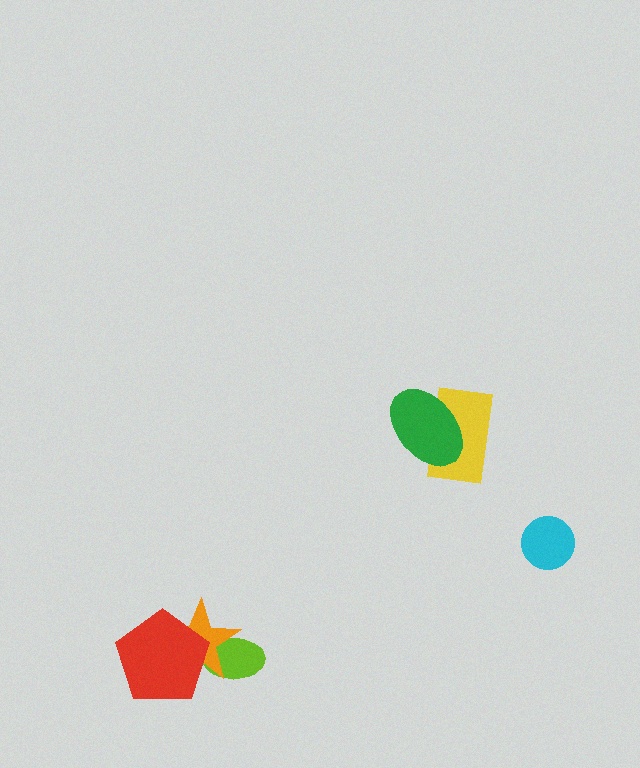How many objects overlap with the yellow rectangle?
1 object overlaps with the yellow rectangle.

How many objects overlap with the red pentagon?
2 objects overlap with the red pentagon.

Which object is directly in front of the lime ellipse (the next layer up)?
The orange star is directly in front of the lime ellipse.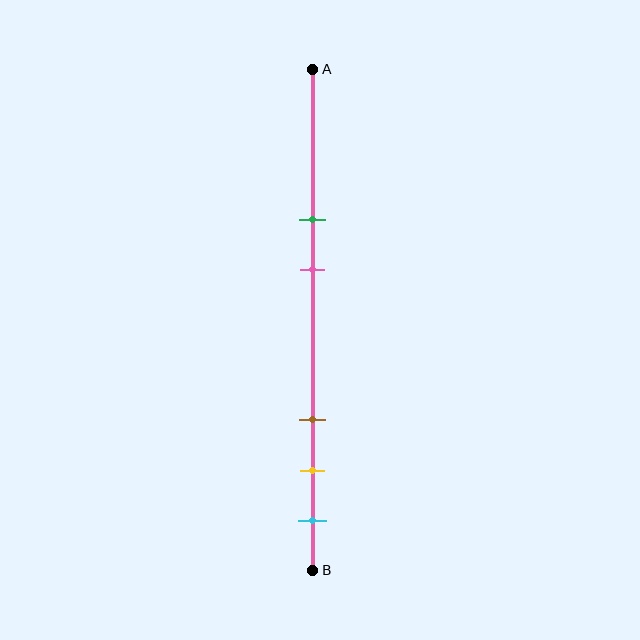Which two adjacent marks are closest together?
The yellow and cyan marks are the closest adjacent pair.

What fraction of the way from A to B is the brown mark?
The brown mark is approximately 70% (0.7) of the way from A to B.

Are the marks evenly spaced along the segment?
No, the marks are not evenly spaced.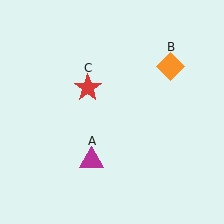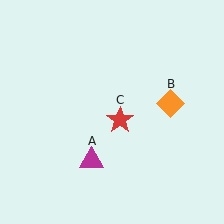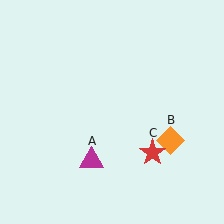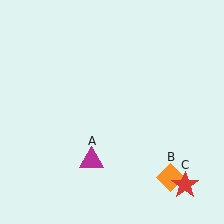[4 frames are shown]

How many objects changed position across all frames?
2 objects changed position: orange diamond (object B), red star (object C).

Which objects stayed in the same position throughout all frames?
Magenta triangle (object A) remained stationary.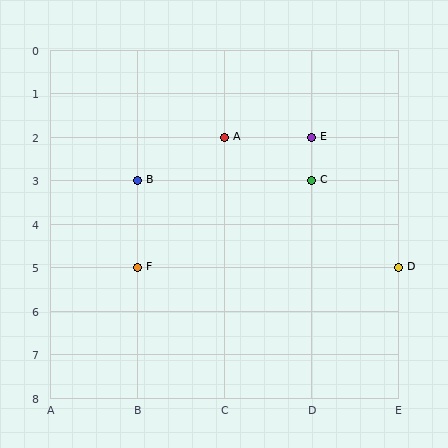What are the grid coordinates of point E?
Point E is at grid coordinates (D, 2).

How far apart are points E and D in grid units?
Points E and D are 1 column and 3 rows apart (about 3.2 grid units diagonally).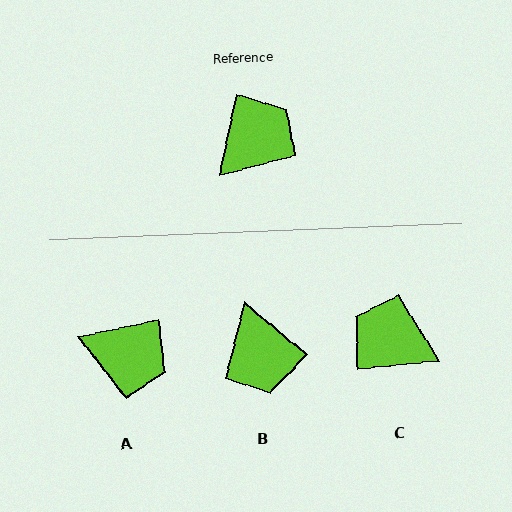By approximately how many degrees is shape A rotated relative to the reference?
Approximately 67 degrees clockwise.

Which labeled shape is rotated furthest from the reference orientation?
B, about 118 degrees away.